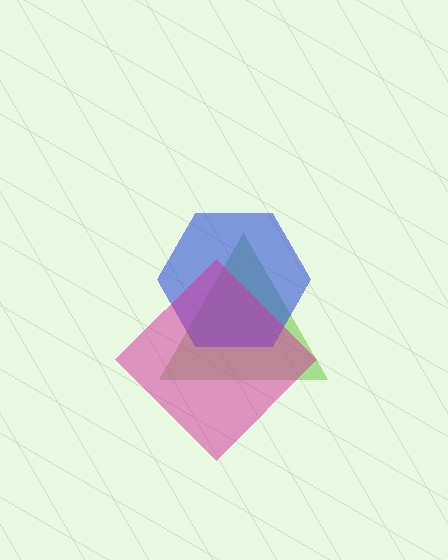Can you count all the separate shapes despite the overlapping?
Yes, there are 3 separate shapes.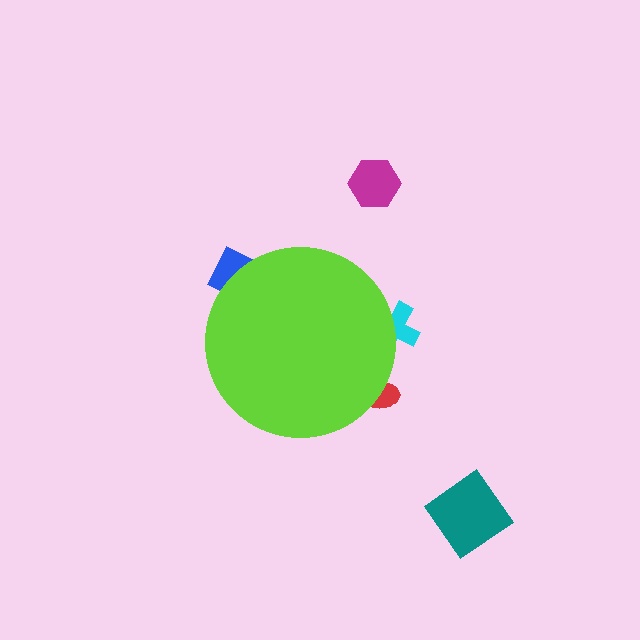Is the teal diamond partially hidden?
No, the teal diamond is fully visible.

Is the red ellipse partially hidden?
Yes, the red ellipse is partially hidden behind the lime circle.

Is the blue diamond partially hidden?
Yes, the blue diamond is partially hidden behind the lime circle.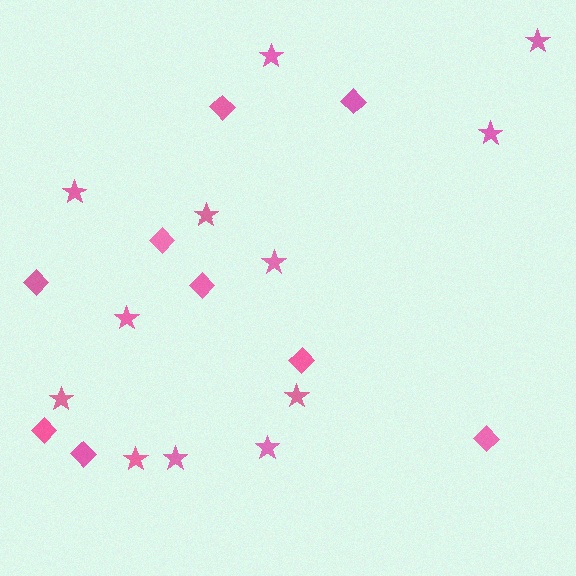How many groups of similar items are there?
There are 2 groups: one group of diamonds (9) and one group of stars (12).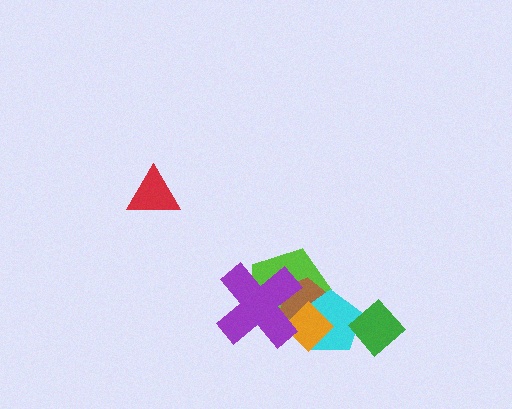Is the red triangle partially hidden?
No, no other shape covers it.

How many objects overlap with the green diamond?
1 object overlaps with the green diamond.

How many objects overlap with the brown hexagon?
4 objects overlap with the brown hexagon.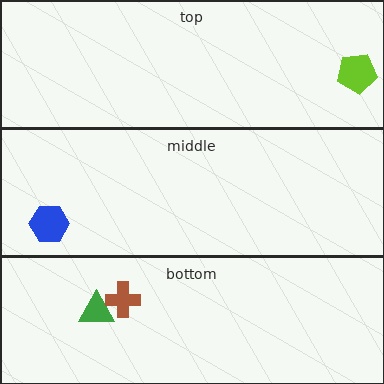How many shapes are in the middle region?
1.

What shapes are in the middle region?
The blue hexagon.